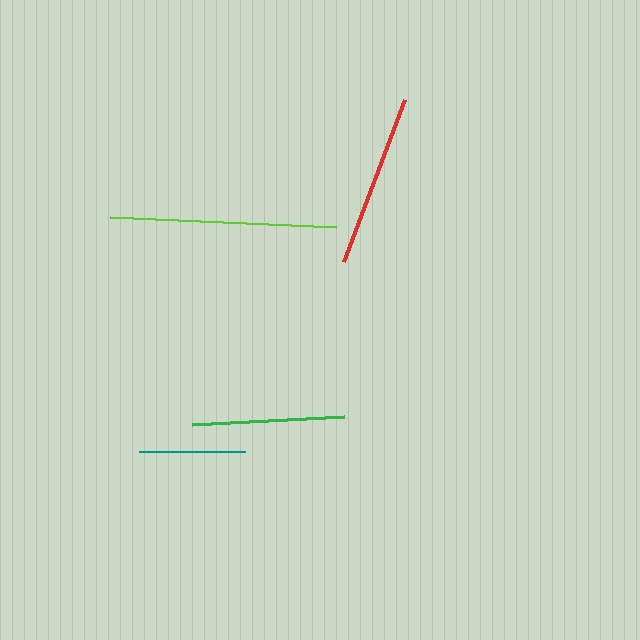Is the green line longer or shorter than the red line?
The red line is longer than the green line.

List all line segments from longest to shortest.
From longest to shortest: lime, red, green, teal.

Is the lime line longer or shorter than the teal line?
The lime line is longer than the teal line.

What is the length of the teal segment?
The teal segment is approximately 106 pixels long.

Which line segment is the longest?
The lime line is the longest at approximately 226 pixels.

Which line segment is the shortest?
The teal line is the shortest at approximately 106 pixels.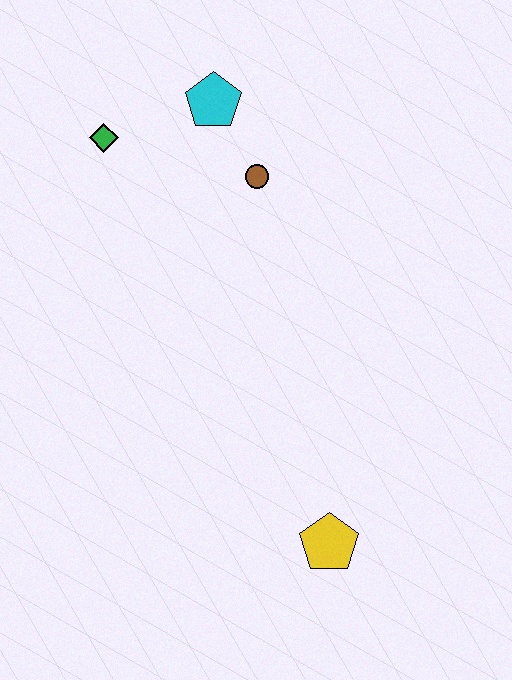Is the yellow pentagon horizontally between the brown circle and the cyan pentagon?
No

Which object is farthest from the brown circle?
The yellow pentagon is farthest from the brown circle.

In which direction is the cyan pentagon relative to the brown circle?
The cyan pentagon is above the brown circle.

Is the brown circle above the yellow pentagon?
Yes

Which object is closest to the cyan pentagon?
The brown circle is closest to the cyan pentagon.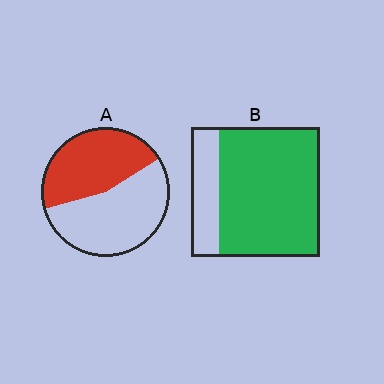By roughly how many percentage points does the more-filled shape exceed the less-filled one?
By roughly 35 percentage points (B over A).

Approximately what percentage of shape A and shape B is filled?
A is approximately 45% and B is approximately 80%.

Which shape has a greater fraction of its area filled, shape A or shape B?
Shape B.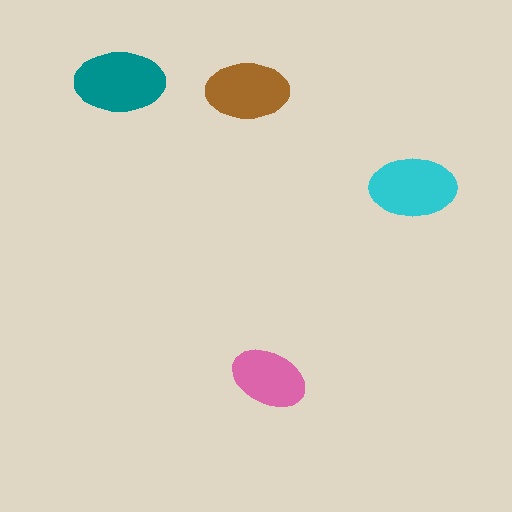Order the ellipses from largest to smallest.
the teal one, the cyan one, the brown one, the pink one.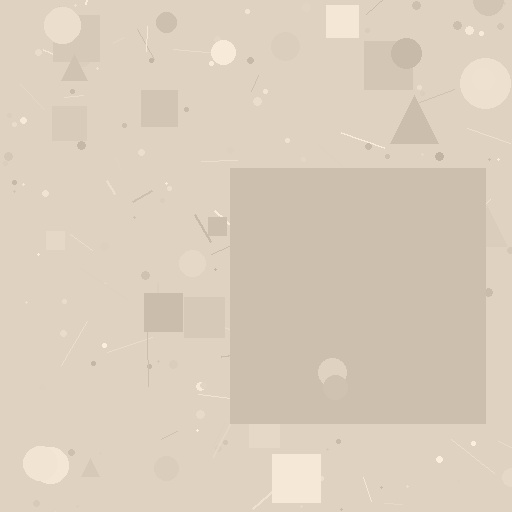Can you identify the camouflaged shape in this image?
The camouflaged shape is a square.